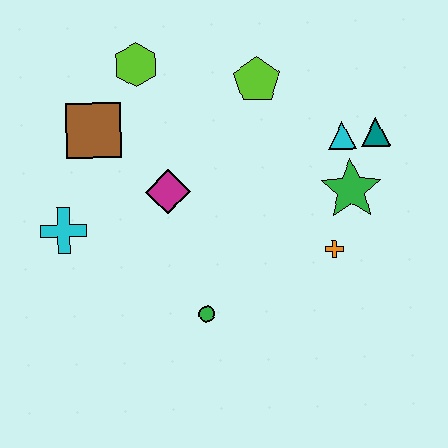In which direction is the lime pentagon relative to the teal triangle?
The lime pentagon is to the left of the teal triangle.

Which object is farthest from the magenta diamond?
The teal triangle is farthest from the magenta diamond.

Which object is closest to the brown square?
The lime hexagon is closest to the brown square.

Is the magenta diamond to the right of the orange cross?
No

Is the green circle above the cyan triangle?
No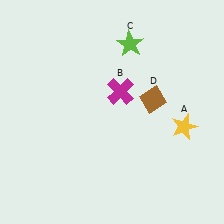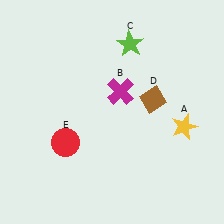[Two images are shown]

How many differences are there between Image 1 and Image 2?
There is 1 difference between the two images.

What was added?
A red circle (E) was added in Image 2.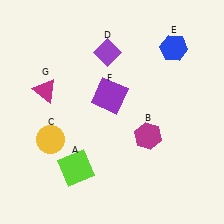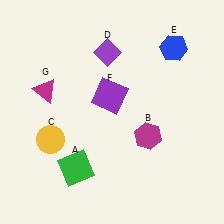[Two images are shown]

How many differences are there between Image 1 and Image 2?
There is 1 difference between the two images.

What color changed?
The square (A) changed from lime in Image 1 to green in Image 2.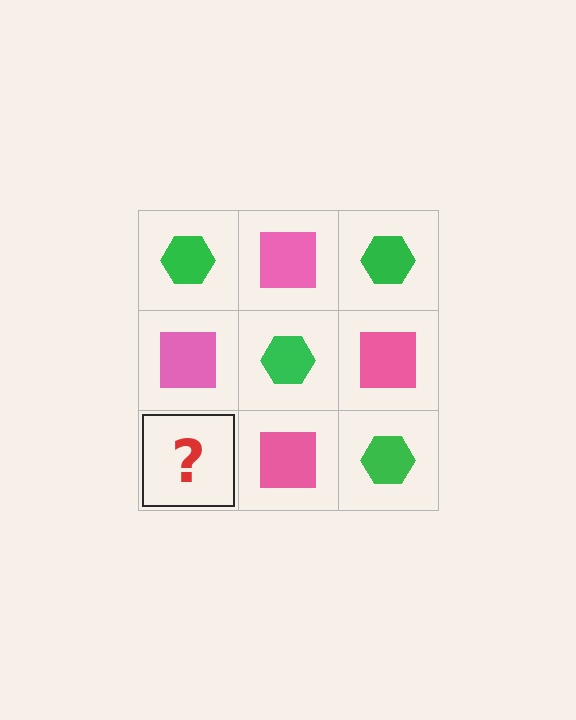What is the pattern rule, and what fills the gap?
The rule is that it alternates green hexagon and pink square in a checkerboard pattern. The gap should be filled with a green hexagon.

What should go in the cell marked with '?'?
The missing cell should contain a green hexagon.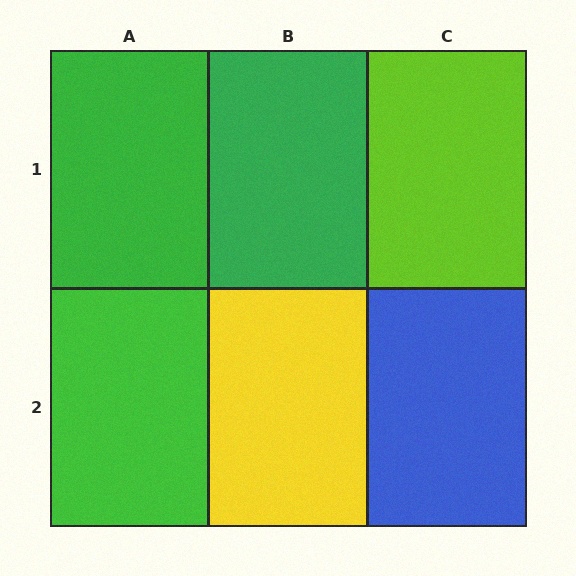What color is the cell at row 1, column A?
Green.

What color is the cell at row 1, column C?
Lime.